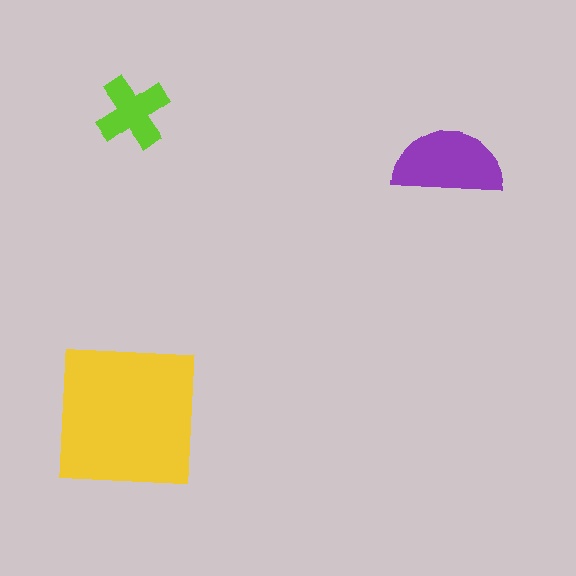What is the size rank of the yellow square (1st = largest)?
1st.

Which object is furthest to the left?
The lime cross is leftmost.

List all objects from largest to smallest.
The yellow square, the purple semicircle, the lime cross.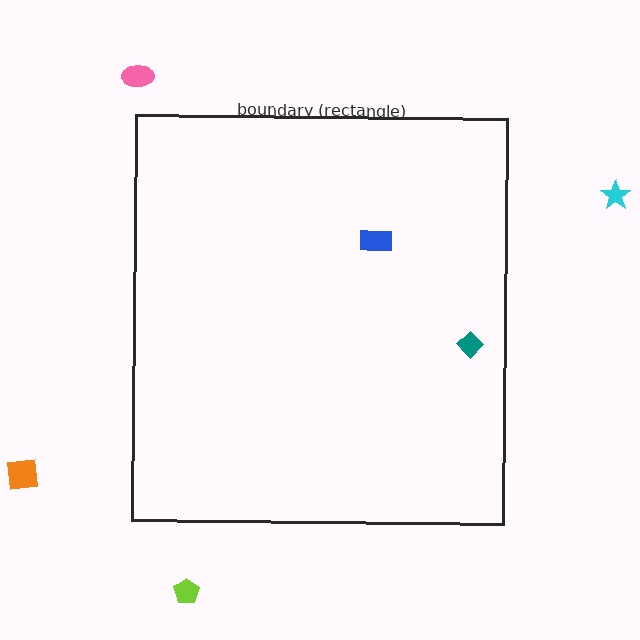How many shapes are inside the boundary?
2 inside, 4 outside.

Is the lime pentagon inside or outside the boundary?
Outside.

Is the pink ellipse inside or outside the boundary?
Outside.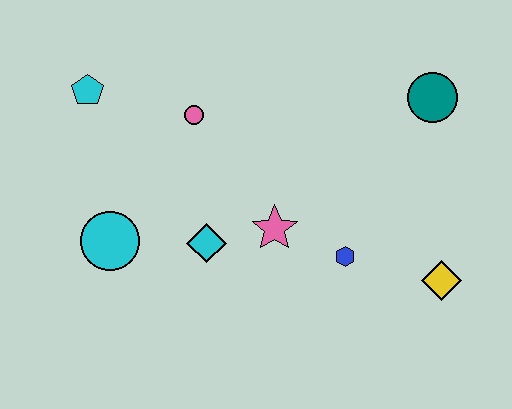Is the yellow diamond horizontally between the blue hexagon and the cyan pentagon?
No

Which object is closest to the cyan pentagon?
The pink circle is closest to the cyan pentagon.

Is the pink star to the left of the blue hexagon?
Yes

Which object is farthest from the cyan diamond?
The teal circle is farthest from the cyan diamond.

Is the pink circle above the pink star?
Yes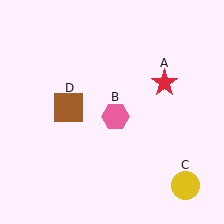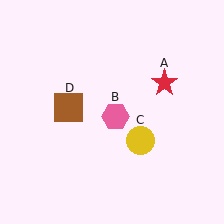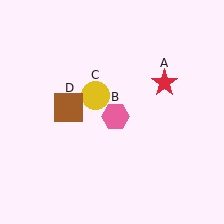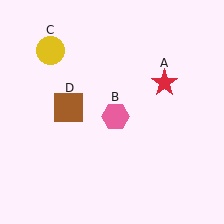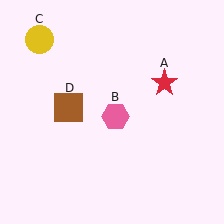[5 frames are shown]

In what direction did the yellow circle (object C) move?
The yellow circle (object C) moved up and to the left.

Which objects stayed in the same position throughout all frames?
Red star (object A) and pink hexagon (object B) and brown square (object D) remained stationary.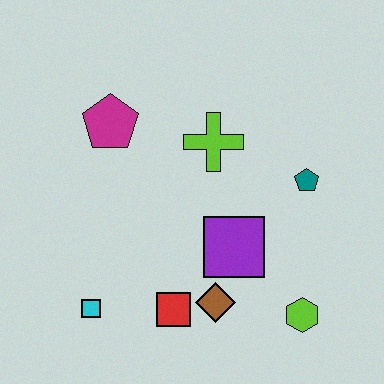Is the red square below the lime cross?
Yes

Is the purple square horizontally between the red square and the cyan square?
No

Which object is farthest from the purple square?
The magenta pentagon is farthest from the purple square.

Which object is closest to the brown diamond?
The red square is closest to the brown diamond.